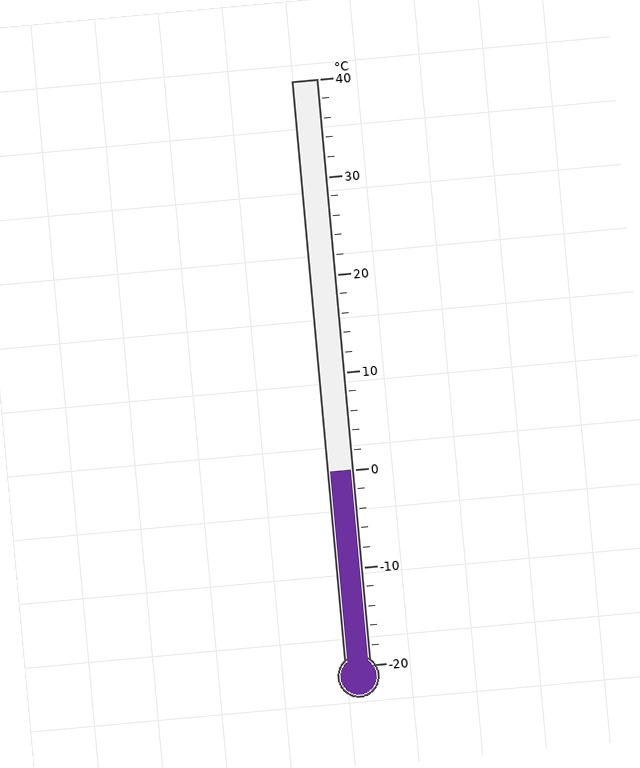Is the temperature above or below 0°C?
The temperature is at 0°C.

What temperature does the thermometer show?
The thermometer shows approximately 0°C.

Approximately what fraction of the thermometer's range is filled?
The thermometer is filled to approximately 35% of its range.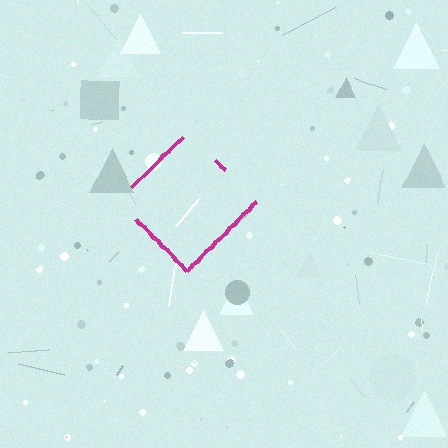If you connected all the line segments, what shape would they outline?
They would outline a diamond.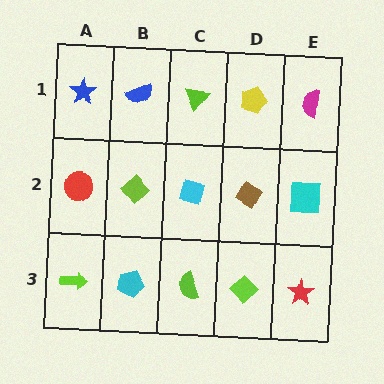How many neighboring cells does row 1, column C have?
3.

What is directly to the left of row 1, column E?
A yellow pentagon.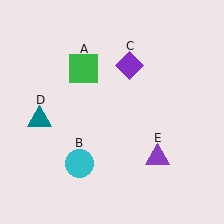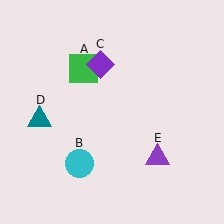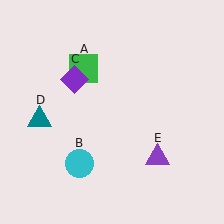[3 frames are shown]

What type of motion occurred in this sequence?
The purple diamond (object C) rotated counterclockwise around the center of the scene.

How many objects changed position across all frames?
1 object changed position: purple diamond (object C).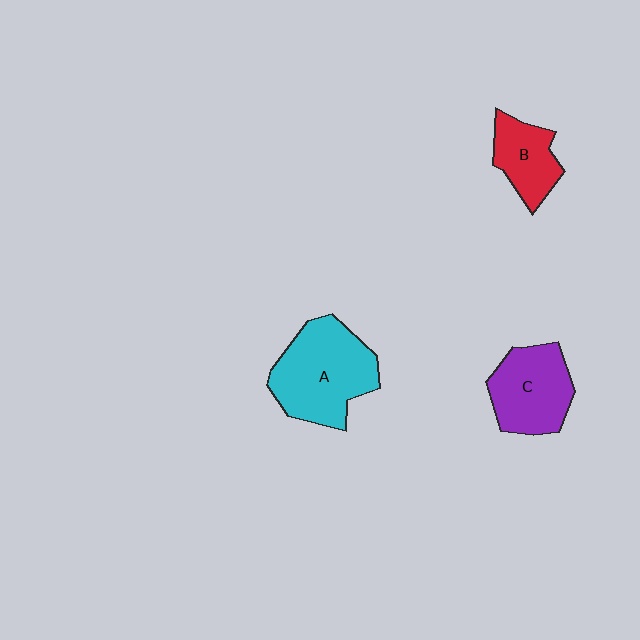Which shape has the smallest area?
Shape B (red).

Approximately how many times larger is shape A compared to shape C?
Approximately 1.3 times.